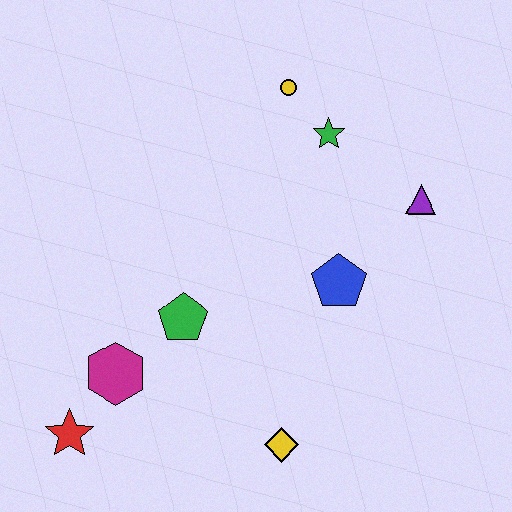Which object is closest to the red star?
The magenta hexagon is closest to the red star.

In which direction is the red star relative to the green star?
The red star is below the green star.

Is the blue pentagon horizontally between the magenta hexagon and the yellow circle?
No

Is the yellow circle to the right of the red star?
Yes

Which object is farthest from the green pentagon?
The purple triangle is farthest from the green pentagon.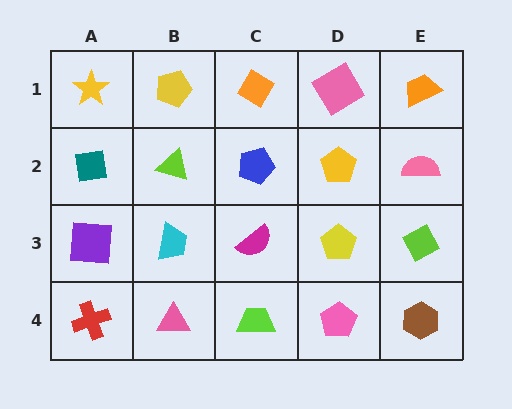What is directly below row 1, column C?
A blue pentagon.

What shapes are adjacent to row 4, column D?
A yellow pentagon (row 3, column D), a lime trapezoid (row 4, column C), a brown hexagon (row 4, column E).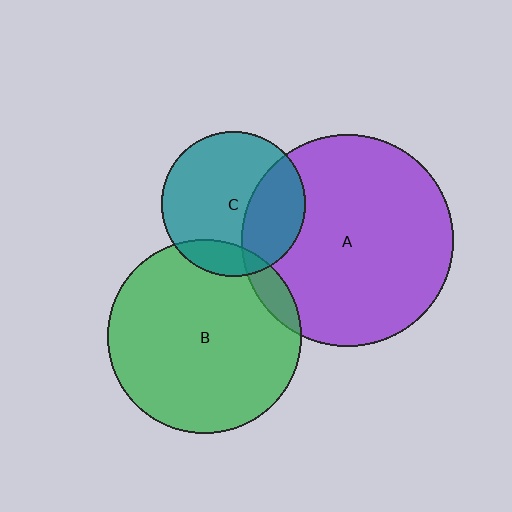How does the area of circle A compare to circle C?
Approximately 2.1 times.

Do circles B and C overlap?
Yes.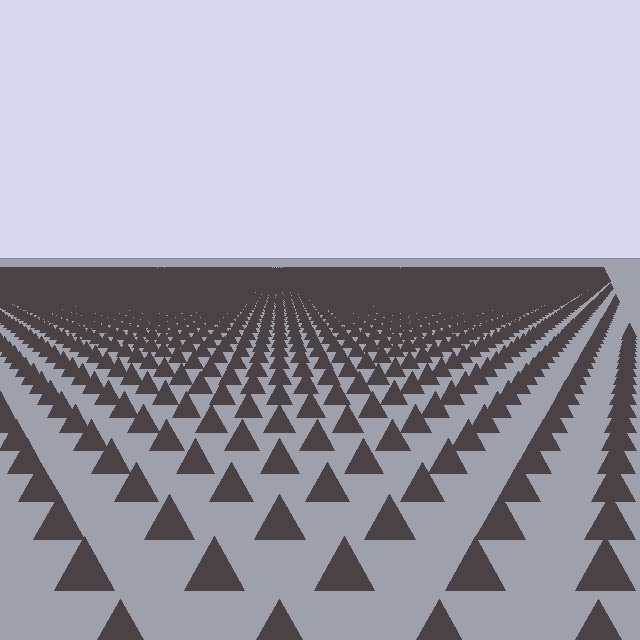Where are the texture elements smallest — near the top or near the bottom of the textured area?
Near the top.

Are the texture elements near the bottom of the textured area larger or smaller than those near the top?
Larger. Near the bottom, elements are closer to the viewer and appear at a bigger on-screen size.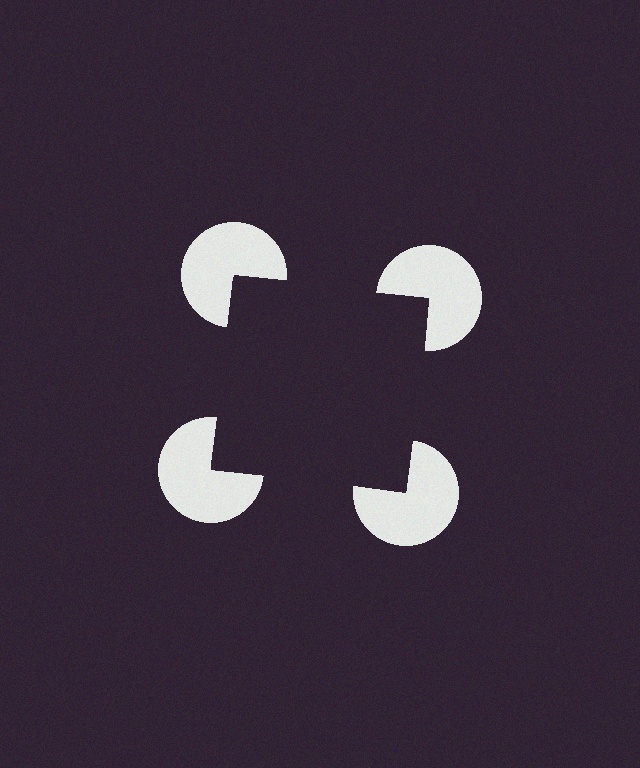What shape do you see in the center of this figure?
An illusory square — its edges are inferred from the aligned wedge cuts in the pac-man discs, not physically drawn.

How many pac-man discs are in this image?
There are 4 — one at each vertex of the illusory square.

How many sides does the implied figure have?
4 sides.